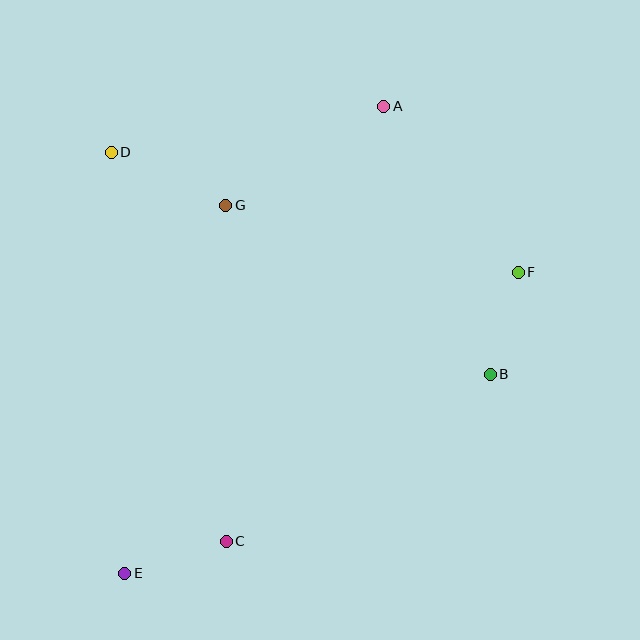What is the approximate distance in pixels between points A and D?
The distance between A and D is approximately 277 pixels.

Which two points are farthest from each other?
Points A and E are farthest from each other.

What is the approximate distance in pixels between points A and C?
The distance between A and C is approximately 463 pixels.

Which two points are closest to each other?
Points B and F are closest to each other.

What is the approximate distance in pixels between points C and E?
The distance between C and E is approximately 106 pixels.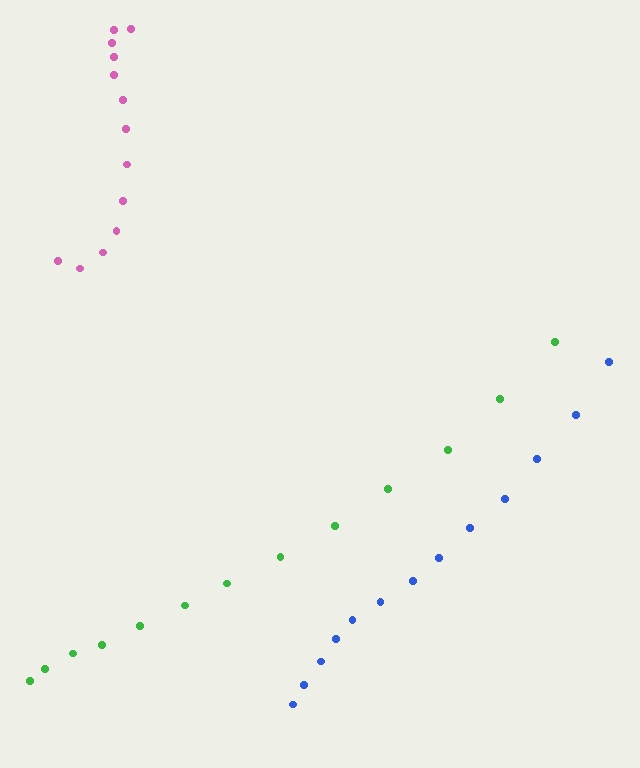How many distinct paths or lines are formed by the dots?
There are 3 distinct paths.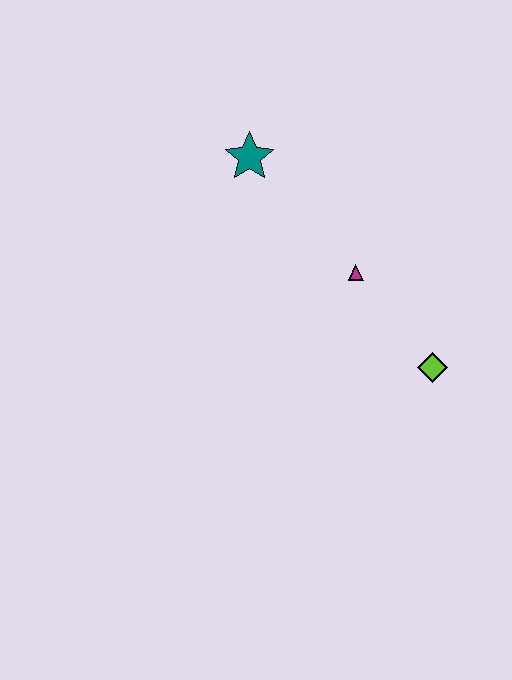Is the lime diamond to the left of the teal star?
No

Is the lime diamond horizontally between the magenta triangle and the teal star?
No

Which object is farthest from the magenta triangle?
The teal star is farthest from the magenta triangle.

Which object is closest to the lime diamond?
The magenta triangle is closest to the lime diamond.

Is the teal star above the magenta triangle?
Yes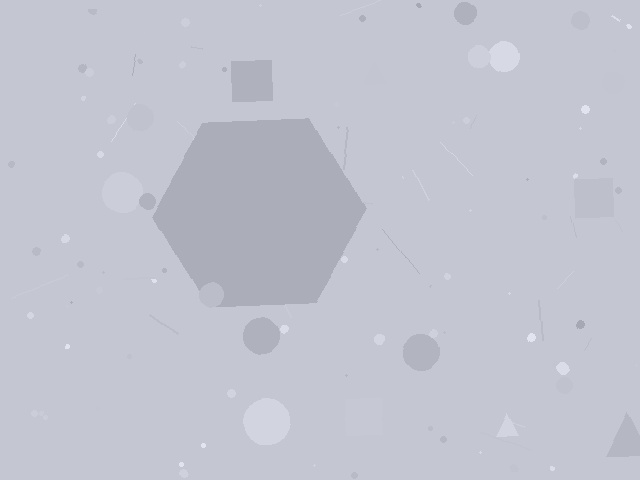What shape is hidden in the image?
A hexagon is hidden in the image.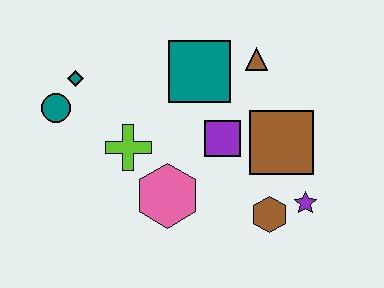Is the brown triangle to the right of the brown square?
No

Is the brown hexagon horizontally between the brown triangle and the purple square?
No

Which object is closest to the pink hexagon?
The lime cross is closest to the pink hexagon.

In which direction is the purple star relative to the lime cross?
The purple star is to the right of the lime cross.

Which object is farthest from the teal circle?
The purple star is farthest from the teal circle.